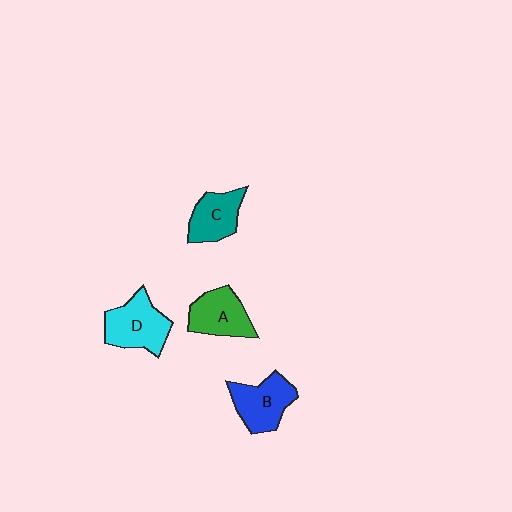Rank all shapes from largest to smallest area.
From largest to smallest: D (cyan), B (blue), A (green), C (teal).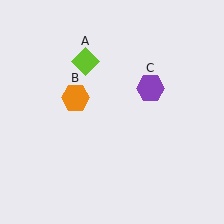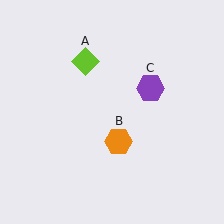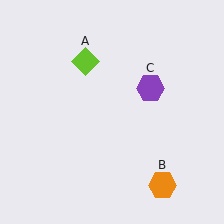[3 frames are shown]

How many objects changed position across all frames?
1 object changed position: orange hexagon (object B).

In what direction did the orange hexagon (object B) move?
The orange hexagon (object B) moved down and to the right.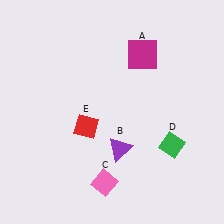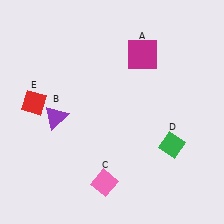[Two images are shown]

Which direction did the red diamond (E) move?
The red diamond (E) moved left.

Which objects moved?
The objects that moved are: the purple triangle (B), the red diamond (E).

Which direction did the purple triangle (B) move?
The purple triangle (B) moved left.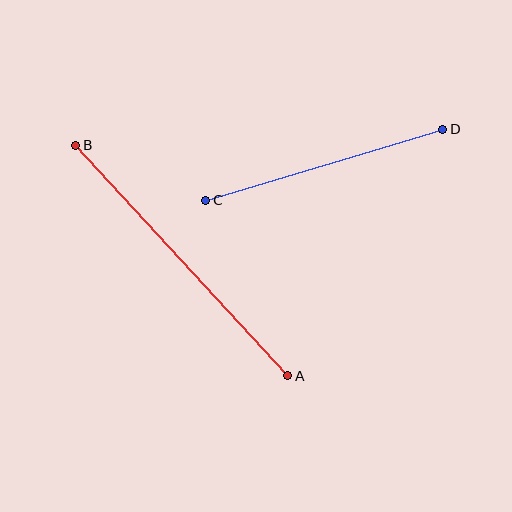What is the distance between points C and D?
The distance is approximately 247 pixels.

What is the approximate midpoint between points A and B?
The midpoint is at approximately (182, 261) pixels.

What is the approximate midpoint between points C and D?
The midpoint is at approximately (324, 165) pixels.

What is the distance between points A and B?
The distance is approximately 313 pixels.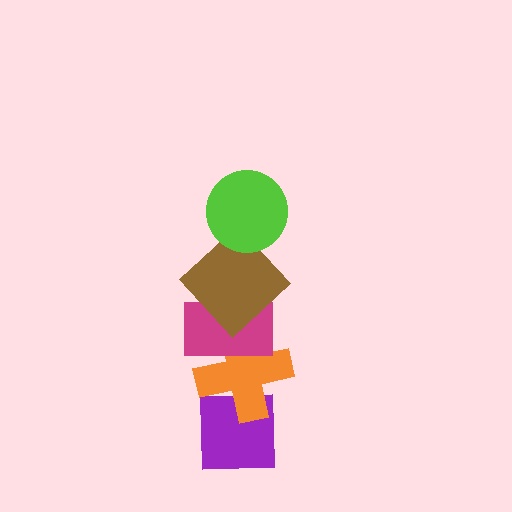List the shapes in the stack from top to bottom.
From top to bottom: the lime circle, the brown diamond, the magenta rectangle, the orange cross, the purple square.